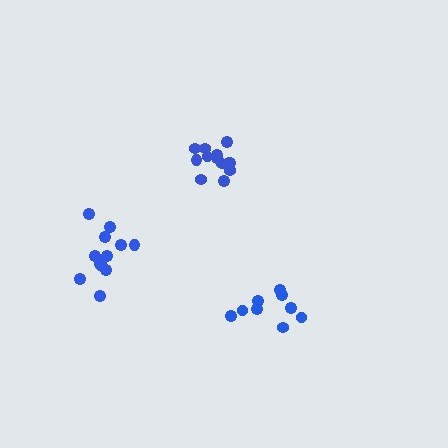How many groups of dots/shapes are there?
There are 3 groups.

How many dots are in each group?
Group 1: 9 dots, Group 2: 13 dots, Group 3: 12 dots (34 total).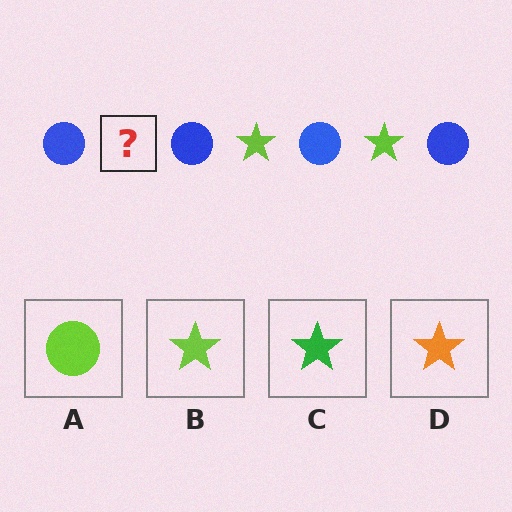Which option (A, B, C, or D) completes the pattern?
B.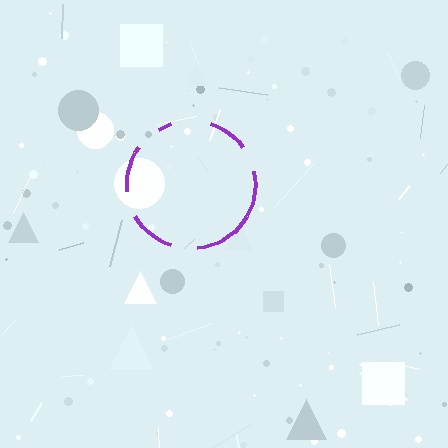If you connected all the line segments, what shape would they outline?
They would outline a circle.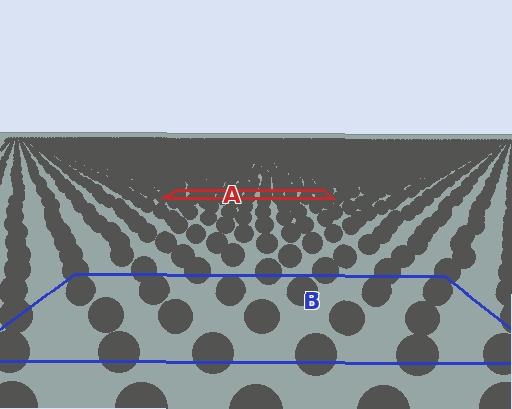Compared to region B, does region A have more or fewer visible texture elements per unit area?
Region A has more texture elements per unit area — they are packed more densely because it is farther away.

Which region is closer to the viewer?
Region B is closer. The texture elements there are larger and more spread out.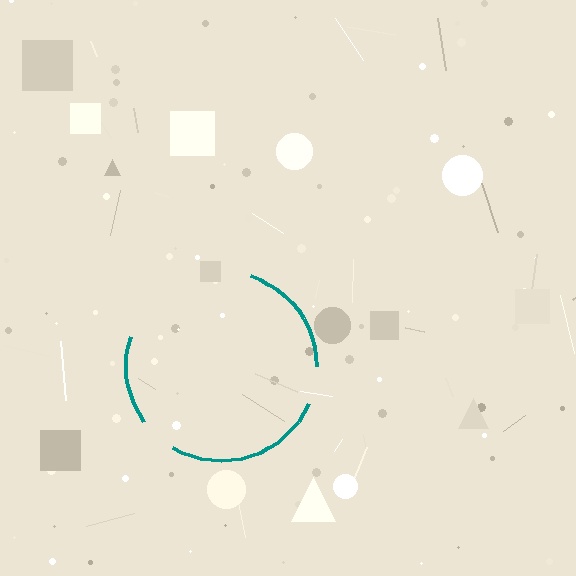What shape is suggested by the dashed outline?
The dashed outline suggests a circle.